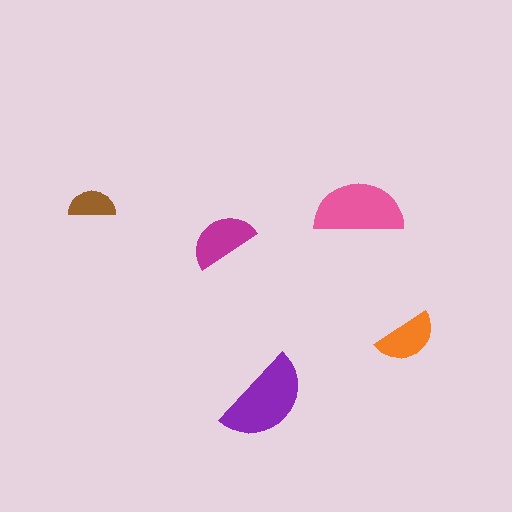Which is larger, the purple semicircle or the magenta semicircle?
The purple one.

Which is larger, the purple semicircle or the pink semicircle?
The purple one.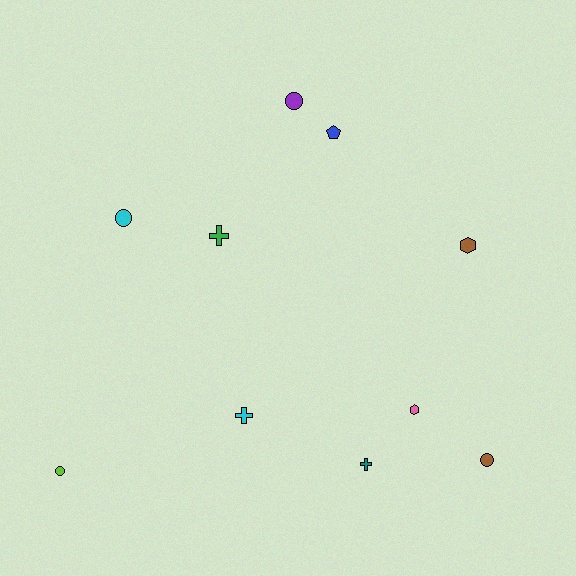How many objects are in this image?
There are 10 objects.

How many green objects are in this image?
There is 1 green object.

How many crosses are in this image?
There are 3 crosses.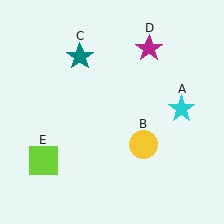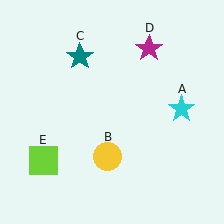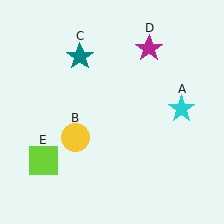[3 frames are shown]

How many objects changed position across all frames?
1 object changed position: yellow circle (object B).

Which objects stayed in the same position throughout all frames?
Cyan star (object A) and teal star (object C) and magenta star (object D) and lime square (object E) remained stationary.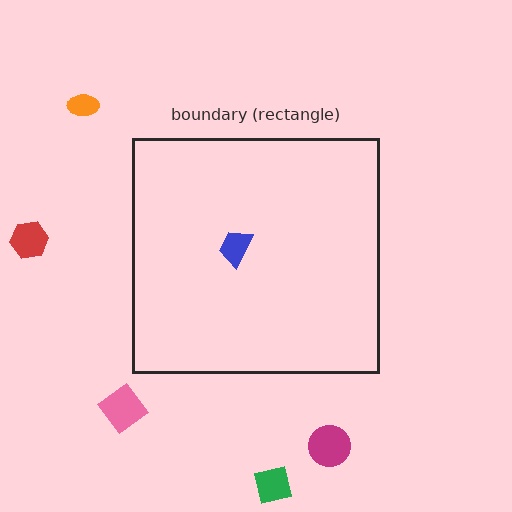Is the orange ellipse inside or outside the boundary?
Outside.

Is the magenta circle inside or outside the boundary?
Outside.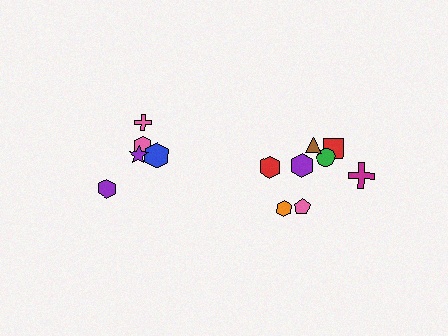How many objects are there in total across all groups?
There are 13 objects.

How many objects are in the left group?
There are 5 objects.